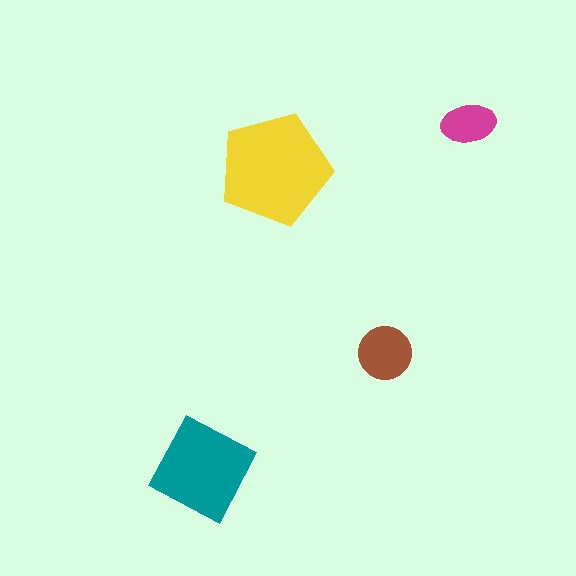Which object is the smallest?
The magenta ellipse.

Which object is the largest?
The yellow pentagon.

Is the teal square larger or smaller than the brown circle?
Larger.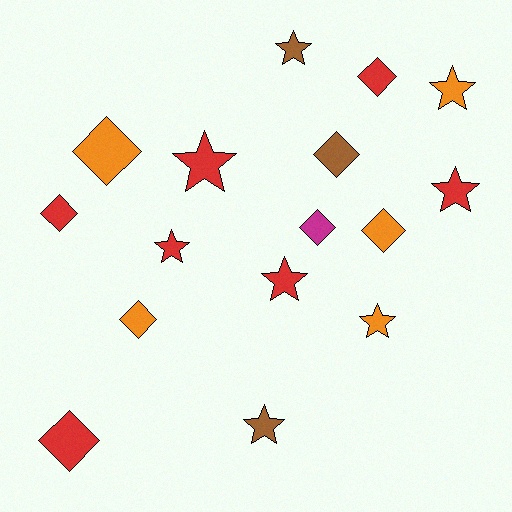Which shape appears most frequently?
Star, with 8 objects.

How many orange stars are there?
There are 2 orange stars.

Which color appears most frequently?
Red, with 7 objects.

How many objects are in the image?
There are 16 objects.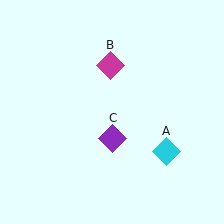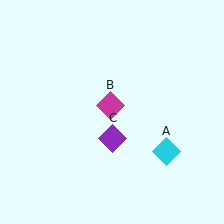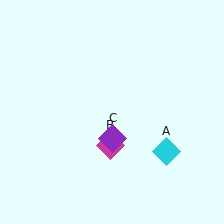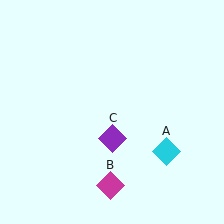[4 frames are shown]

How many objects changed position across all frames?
1 object changed position: magenta diamond (object B).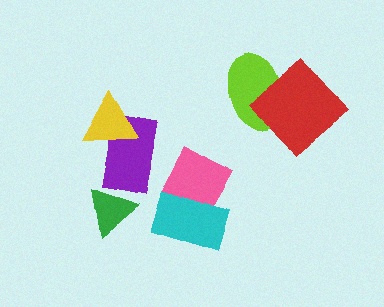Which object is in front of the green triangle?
The purple rectangle is in front of the green triangle.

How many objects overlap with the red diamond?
1 object overlaps with the red diamond.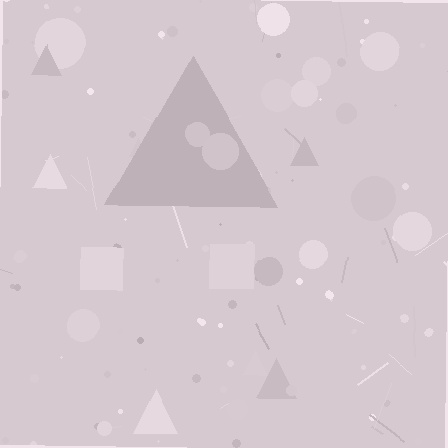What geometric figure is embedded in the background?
A triangle is embedded in the background.